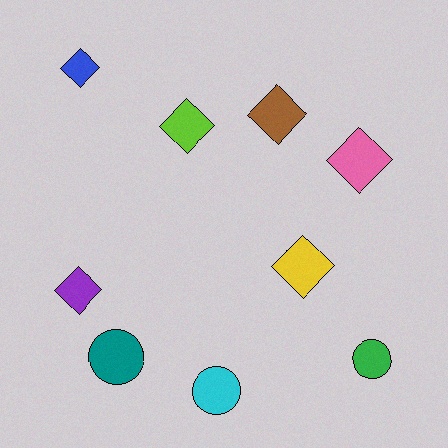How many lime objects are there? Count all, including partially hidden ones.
There is 1 lime object.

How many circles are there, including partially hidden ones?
There are 3 circles.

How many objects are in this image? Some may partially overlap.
There are 9 objects.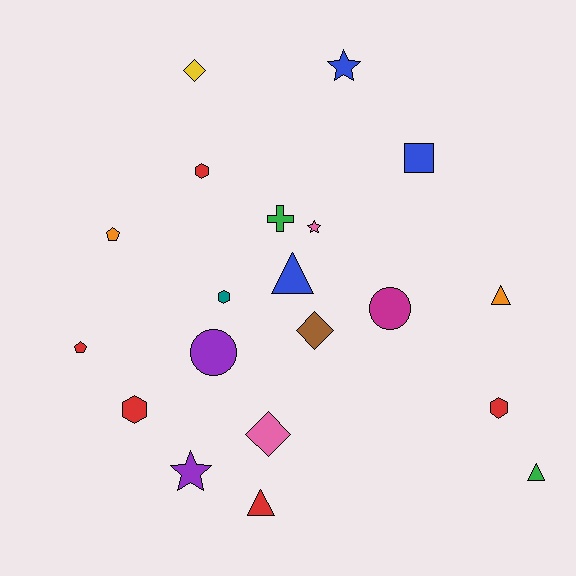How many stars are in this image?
There are 3 stars.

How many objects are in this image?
There are 20 objects.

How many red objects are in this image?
There are 5 red objects.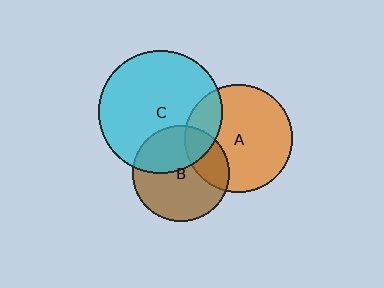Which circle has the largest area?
Circle C (cyan).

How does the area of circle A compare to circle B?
Approximately 1.2 times.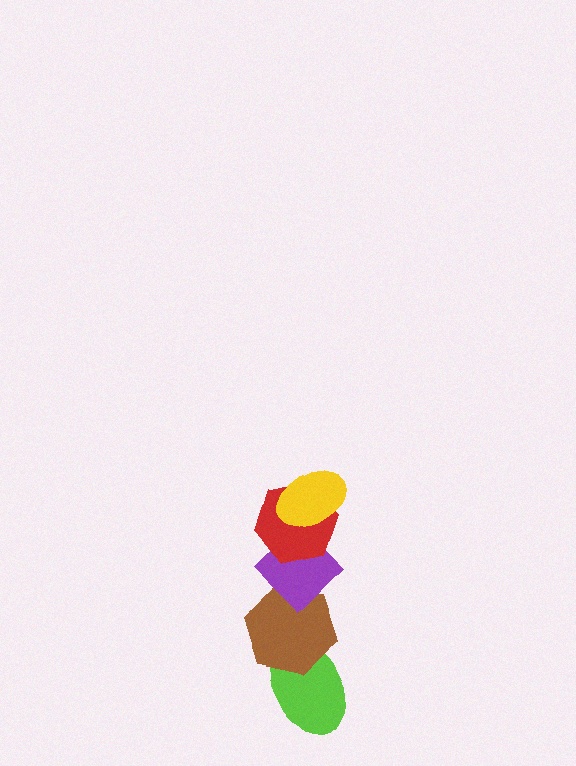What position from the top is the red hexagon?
The red hexagon is 2nd from the top.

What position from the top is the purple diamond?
The purple diamond is 3rd from the top.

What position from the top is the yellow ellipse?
The yellow ellipse is 1st from the top.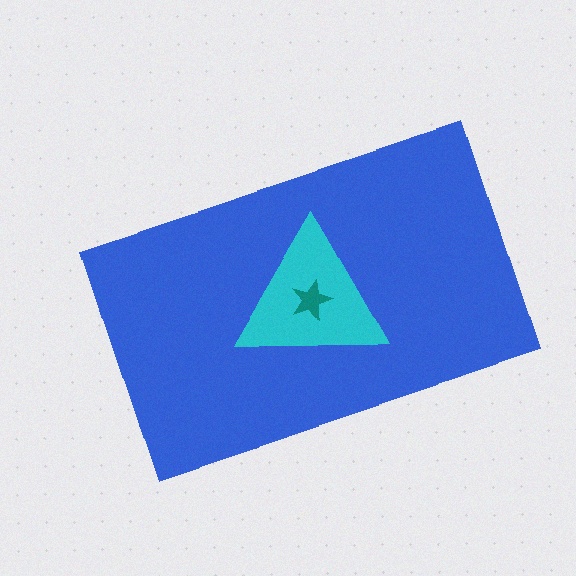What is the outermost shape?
The blue rectangle.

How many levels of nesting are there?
3.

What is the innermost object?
The teal star.